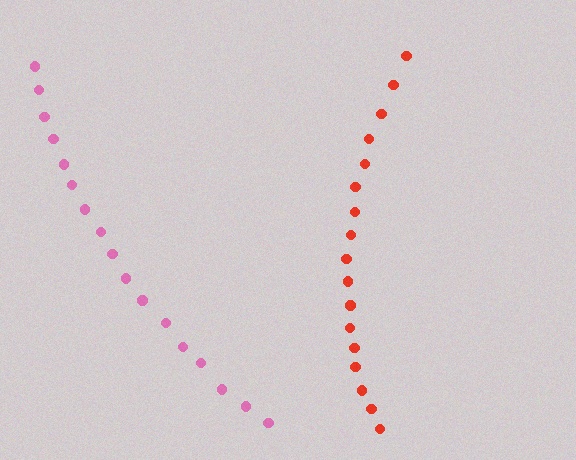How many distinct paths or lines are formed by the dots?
There are 2 distinct paths.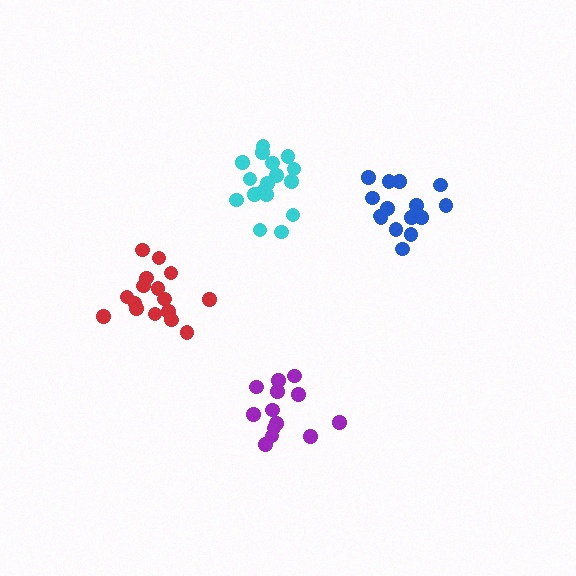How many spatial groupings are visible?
There are 4 spatial groupings.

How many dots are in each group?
Group 1: 17 dots, Group 2: 13 dots, Group 3: 16 dots, Group 4: 16 dots (62 total).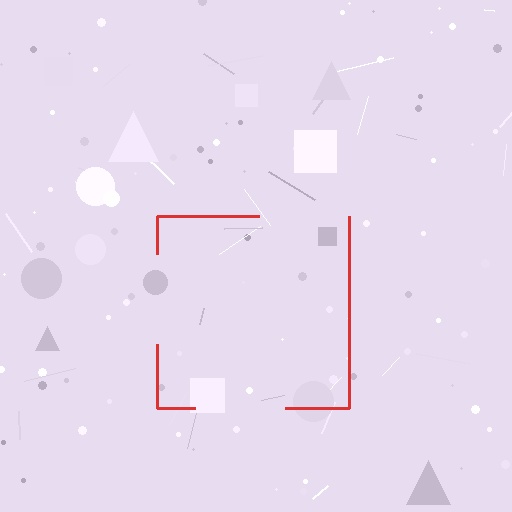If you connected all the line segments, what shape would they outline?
They would outline a square.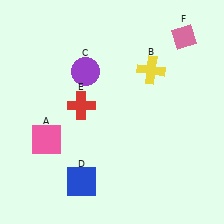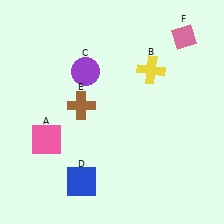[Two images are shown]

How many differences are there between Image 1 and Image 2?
There is 1 difference between the two images.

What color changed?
The cross (E) changed from red in Image 1 to brown in Image 2.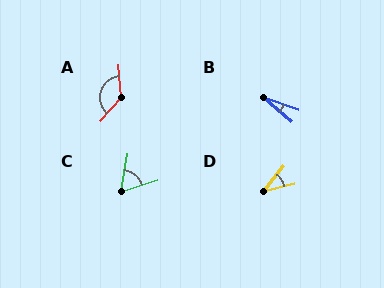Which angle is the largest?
A, at approximately 134 degrees.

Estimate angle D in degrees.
Approximately 38 degrees.